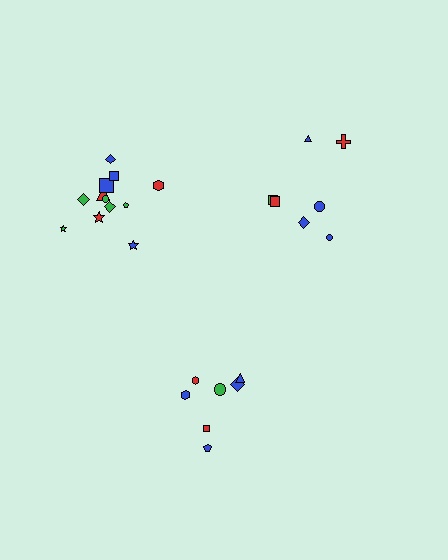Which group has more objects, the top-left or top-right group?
The top-left group.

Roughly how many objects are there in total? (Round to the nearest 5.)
Roughly 25 objects in total.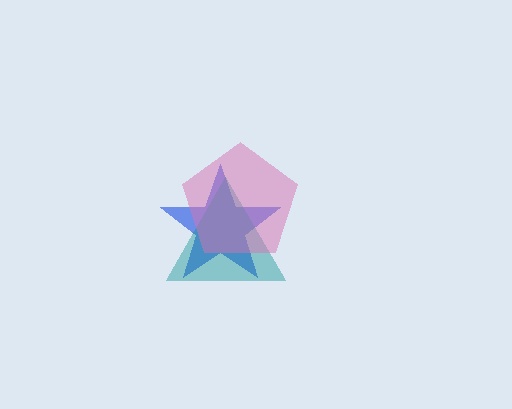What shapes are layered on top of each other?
The layered shapes are: a blue star, a teal triangle, a pink pentagon.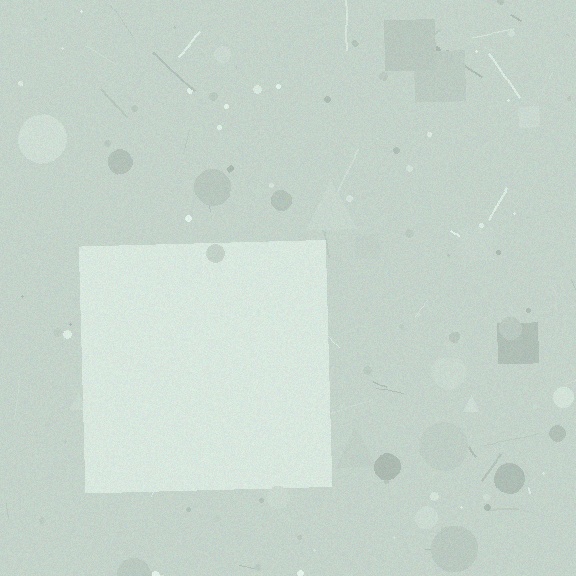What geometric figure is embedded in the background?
A square is embedded in the background.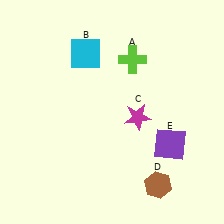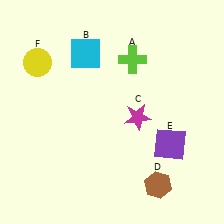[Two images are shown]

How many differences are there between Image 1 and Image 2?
There is 1 difference between the two images.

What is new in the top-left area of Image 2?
A yellow circle (F) was added in the top-left area of Image 2.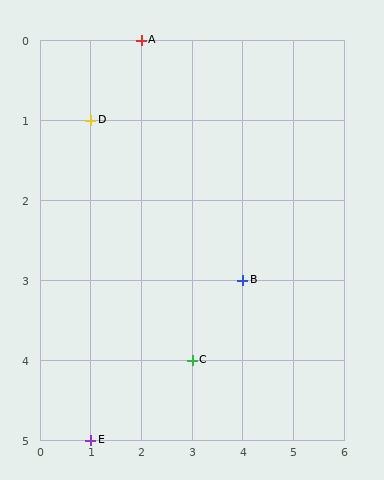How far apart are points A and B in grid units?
Points A and B are 2 columns and 3 rows apart (about 3.6 grid units diagonally).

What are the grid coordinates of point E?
Point E is at grid coordinates (1, 5).